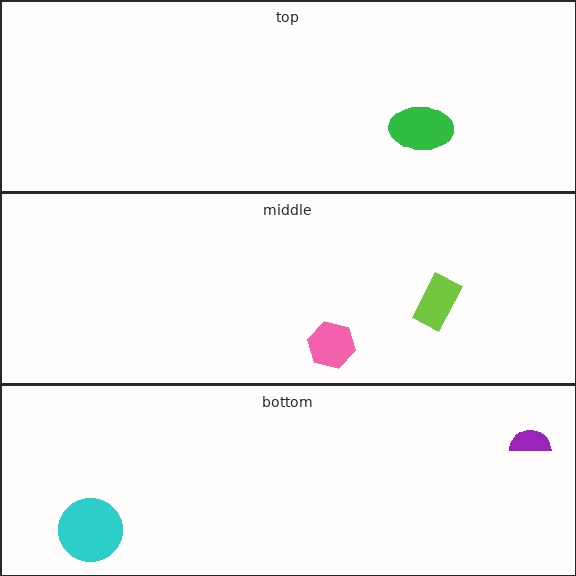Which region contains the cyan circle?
The bottom region.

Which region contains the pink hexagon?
The middle region.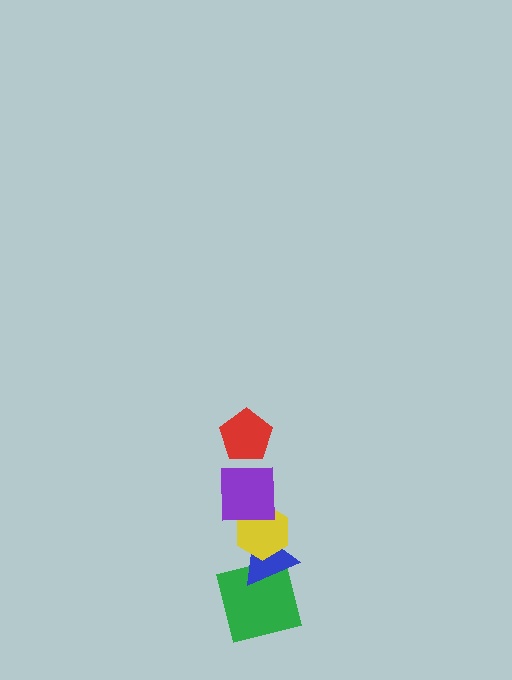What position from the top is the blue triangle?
The blue triangle is 4th from the top.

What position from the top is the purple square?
The purple square is 2nd from the top.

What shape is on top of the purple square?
The red pentagon is on top of the purple square.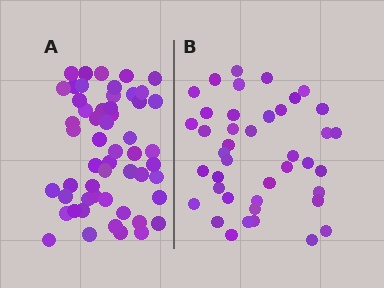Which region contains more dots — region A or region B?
Region A (the left region) has more dots.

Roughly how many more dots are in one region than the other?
Region A has approximately 15 more dots than region B.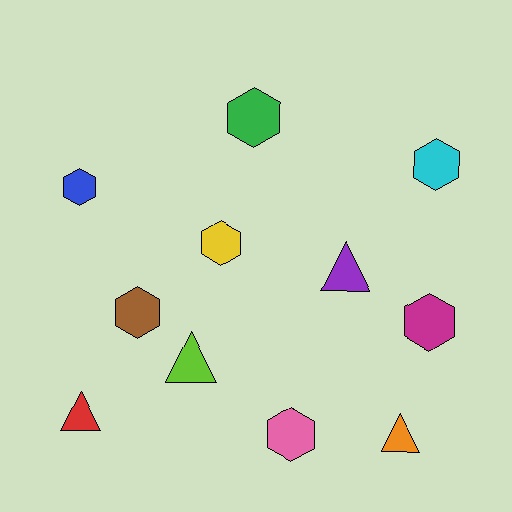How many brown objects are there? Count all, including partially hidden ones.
There is 1 brown object.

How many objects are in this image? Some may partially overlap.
There are 11 objects.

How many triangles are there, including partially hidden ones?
There are 4 triangles.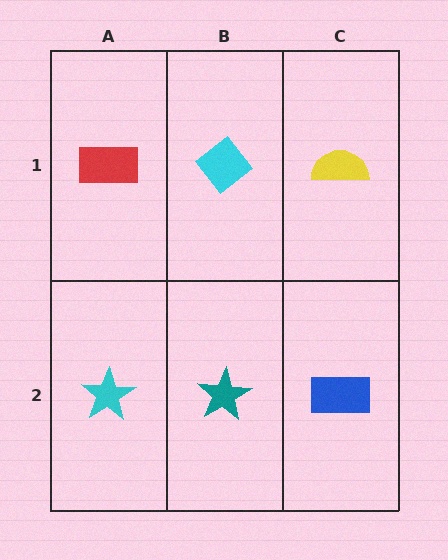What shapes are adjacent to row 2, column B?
A cyan diamond (row 1, column B), a cyan star (row 2, column A), a blue rectangle (row 2, column C).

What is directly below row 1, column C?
A blue rectangle.